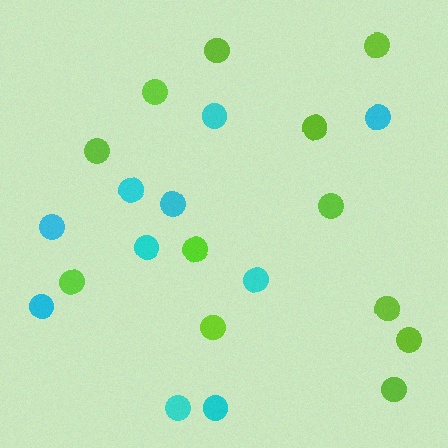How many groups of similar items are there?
There are 2 groups: one group of lime circles (12) and one group of cyan circles (10).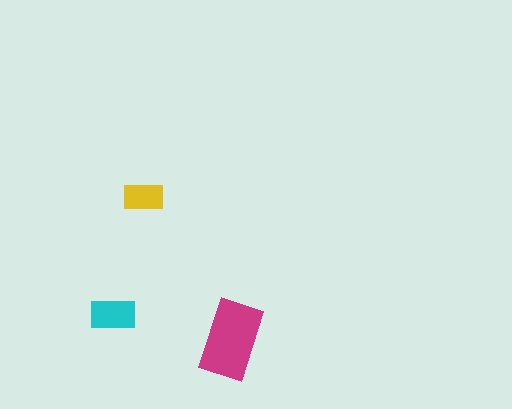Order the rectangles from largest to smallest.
the magenta one, the cyan one, the yellow one.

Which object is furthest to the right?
The magenta rectangle is rightmost.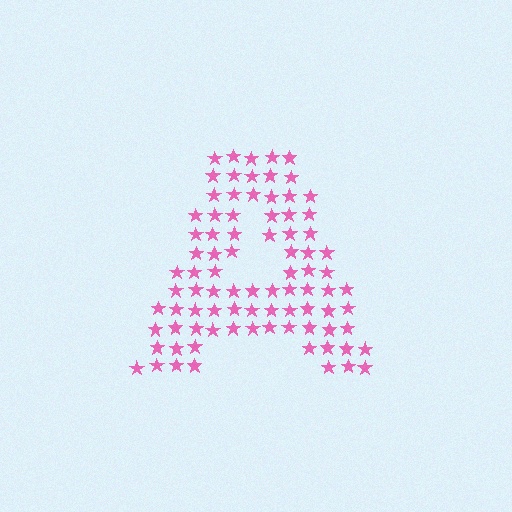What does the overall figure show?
The overall figure shows the letter A.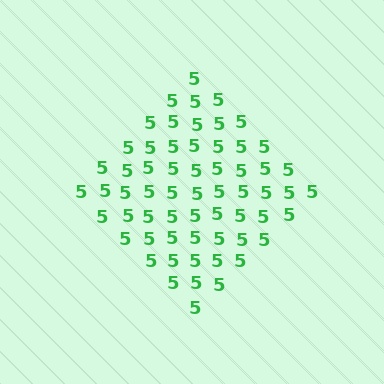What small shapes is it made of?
It is made of small digit 5's.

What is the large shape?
The large shape is a diamond.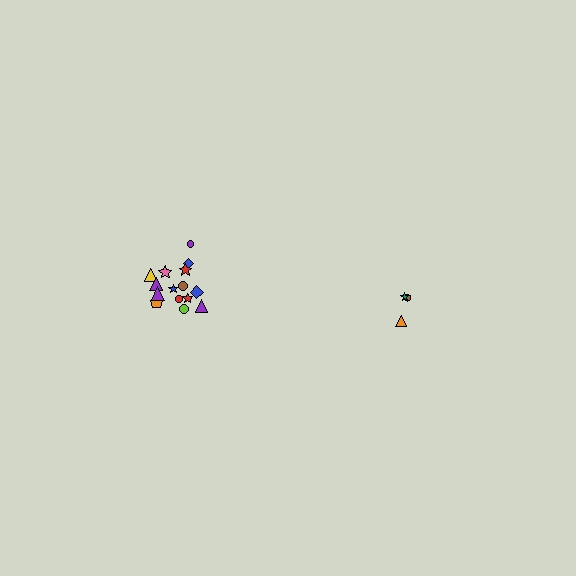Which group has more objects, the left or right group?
The left group.